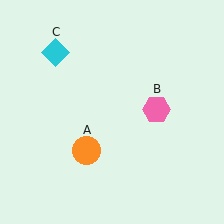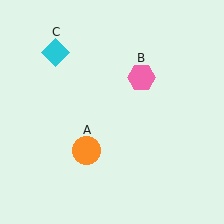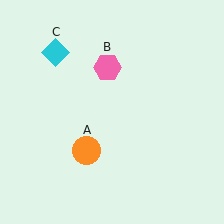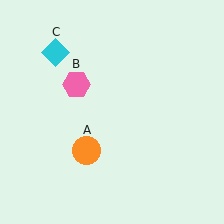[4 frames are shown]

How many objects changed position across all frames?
1 object changed position: pink hexagon (object B).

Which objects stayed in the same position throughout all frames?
Orange circle (object A) and cyan diamond (object C) remained stationary.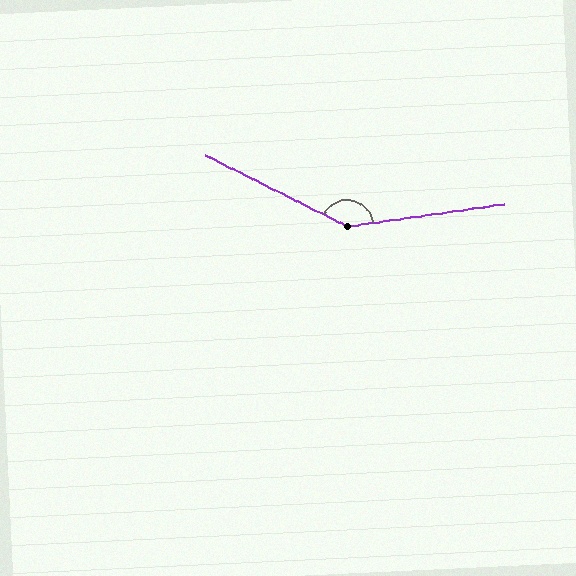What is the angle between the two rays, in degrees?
Approximately 145 degrees.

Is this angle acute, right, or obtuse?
It is obtuse.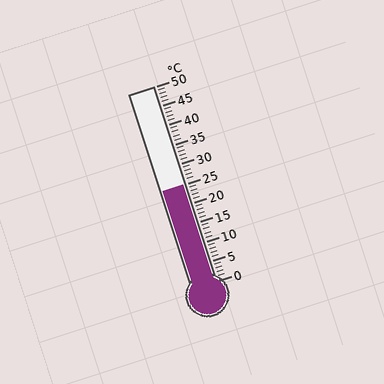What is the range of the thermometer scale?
The thermometer scale ranges from 0°C to 50°C.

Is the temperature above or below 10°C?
The temperature is above 10°C.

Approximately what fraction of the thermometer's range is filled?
The thermometer is filled to approximately 50% of its range.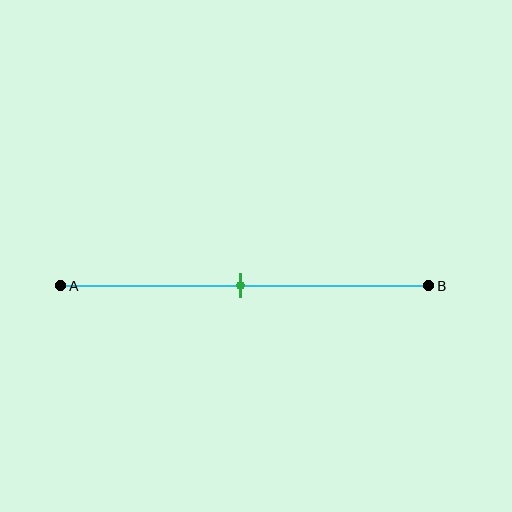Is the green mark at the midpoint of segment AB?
Yes, the mark is approximately at the midpoint.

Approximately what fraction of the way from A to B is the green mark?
The green mark is approximately 50% of the way from A to B.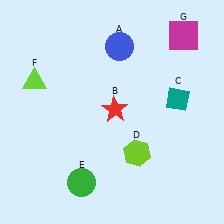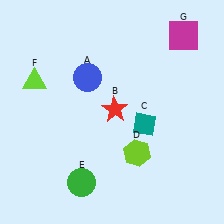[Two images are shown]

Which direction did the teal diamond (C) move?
The teal diamond (C) moved left.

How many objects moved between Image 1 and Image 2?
2 objects moved between the two images.